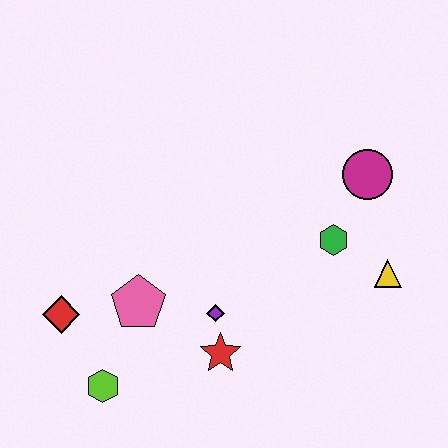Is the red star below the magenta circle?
Yes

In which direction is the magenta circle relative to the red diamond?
The magenta circle is to the right of the red diamond.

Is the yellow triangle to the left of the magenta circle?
No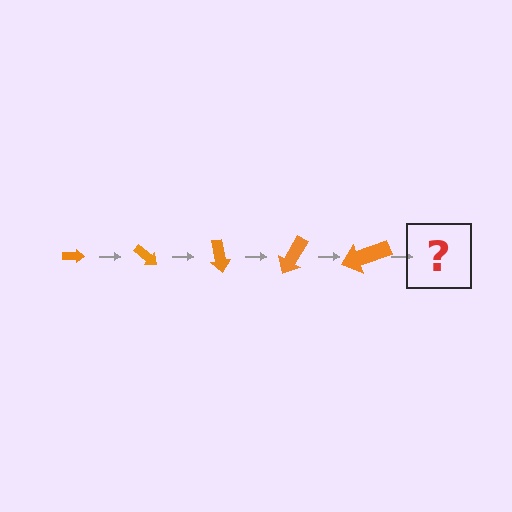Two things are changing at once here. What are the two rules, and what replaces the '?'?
The two rules are that the arrow grows larger each step and it rotates 40 degrees each step. The '?' should be an arrow, larger than the previous one and rotated 200 degrees from the start.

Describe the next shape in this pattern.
It should be an arrow, larger than the previous one and rotated 200 degrees from the start.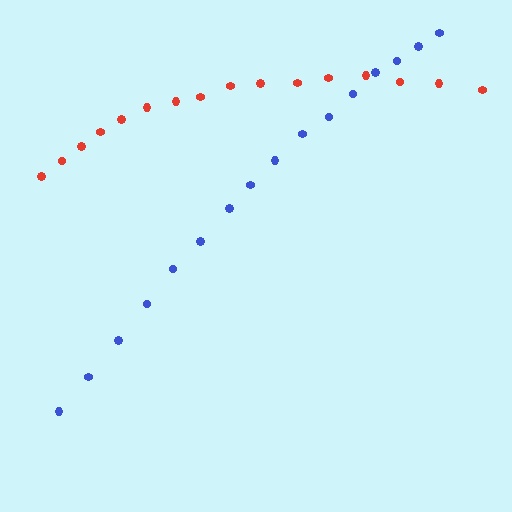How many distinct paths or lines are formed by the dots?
There are 2 distinct paths.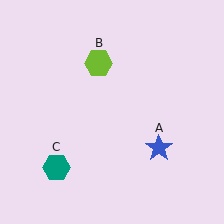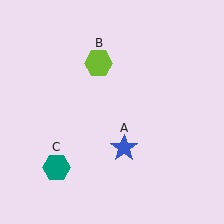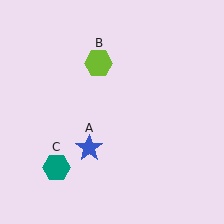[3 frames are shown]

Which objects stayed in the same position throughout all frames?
Lime hexagon (object B) and teal hexagon (object C) remained stationary.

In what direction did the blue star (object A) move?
The blue star (object A) moved left.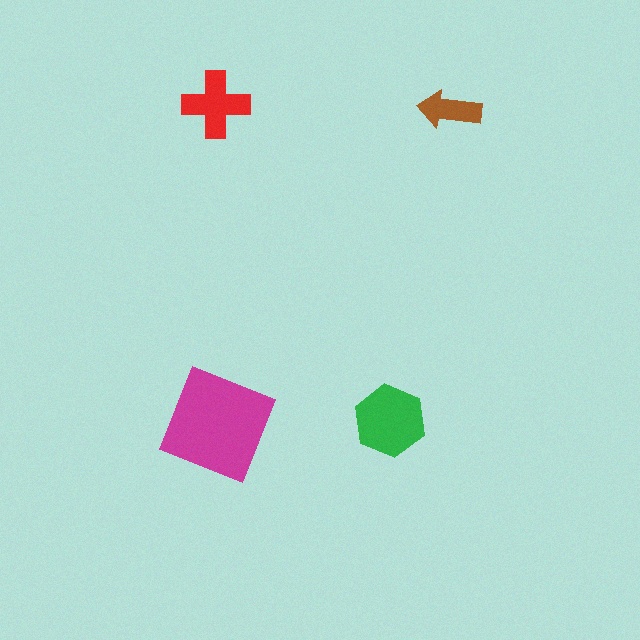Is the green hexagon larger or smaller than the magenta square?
Smaller.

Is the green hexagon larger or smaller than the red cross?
Larger.